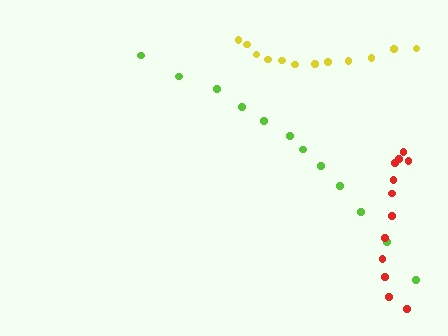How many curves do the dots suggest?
There are 3 distinct paths.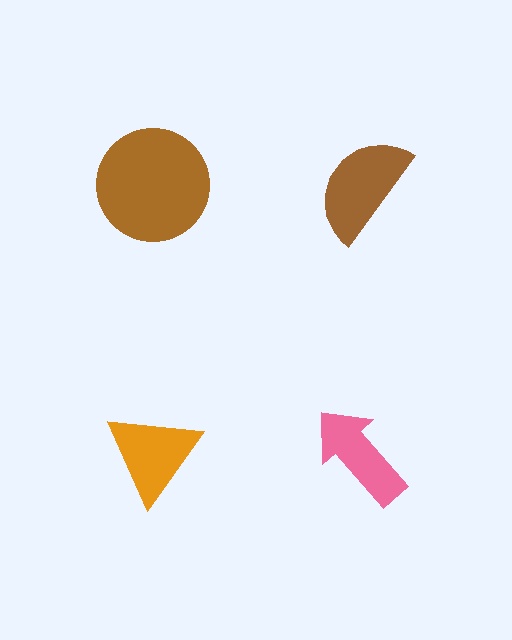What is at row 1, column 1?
A brown circle.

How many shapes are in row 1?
2 shapes.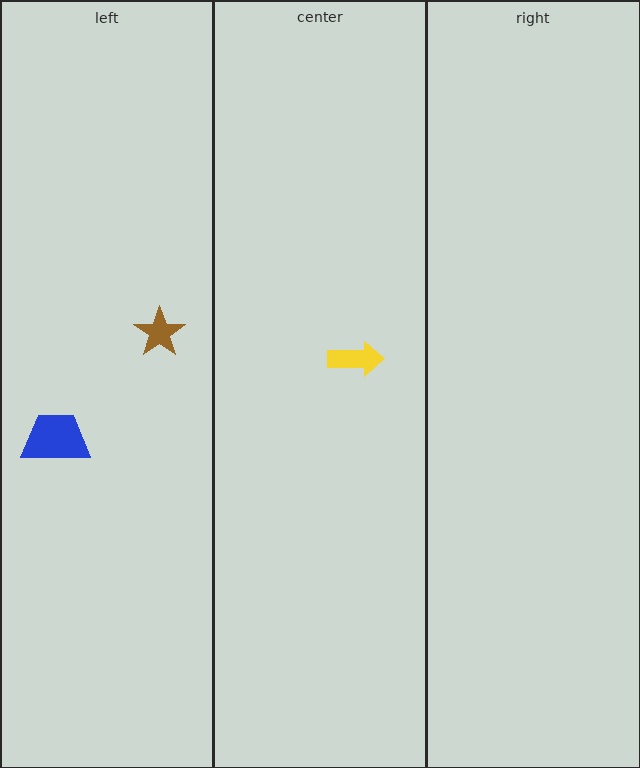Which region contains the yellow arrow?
The center region.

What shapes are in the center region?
The yellow arrow.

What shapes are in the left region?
The brown star, the blue trapezoid.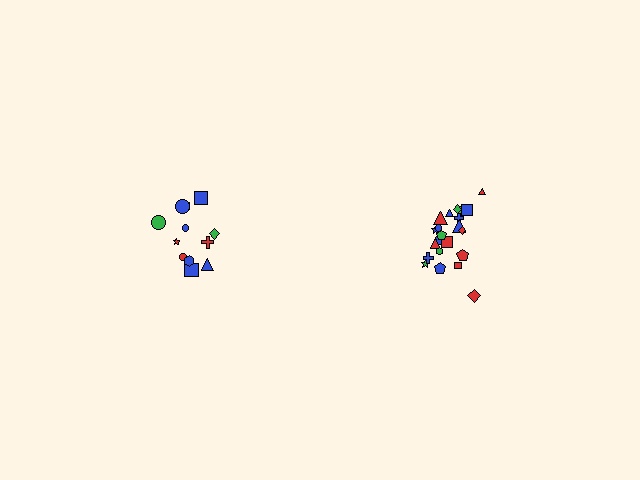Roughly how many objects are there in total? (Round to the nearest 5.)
Roughly 35 objects in total.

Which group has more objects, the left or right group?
The right group.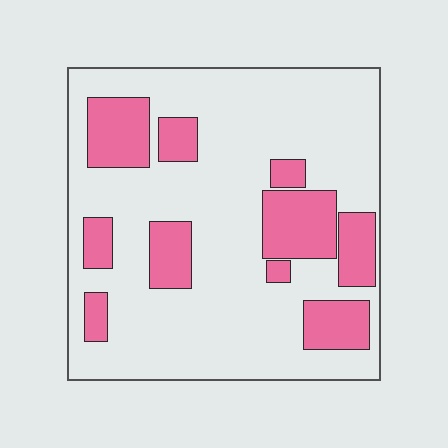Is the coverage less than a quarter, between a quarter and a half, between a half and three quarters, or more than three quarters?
Between a quarter and a half.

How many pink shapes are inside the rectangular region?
10.